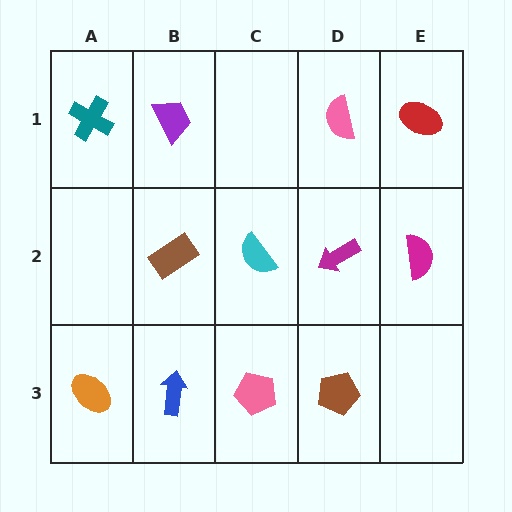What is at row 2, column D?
A magenta arrow.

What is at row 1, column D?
A pink semicircle.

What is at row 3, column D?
A brown pentagon.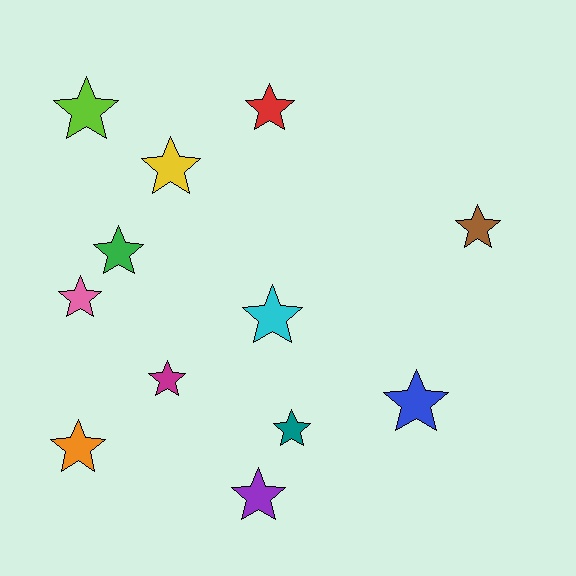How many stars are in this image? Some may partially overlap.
There are 12 stars.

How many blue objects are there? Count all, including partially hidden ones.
There is 1 blue object.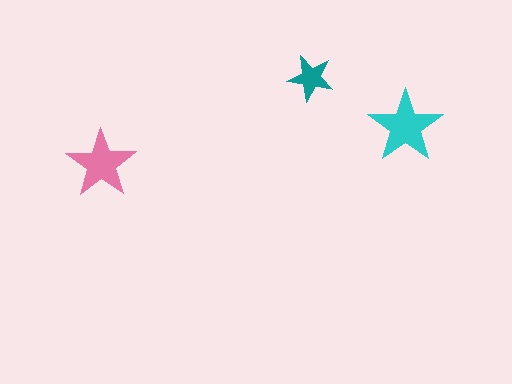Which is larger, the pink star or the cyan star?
The cyan one.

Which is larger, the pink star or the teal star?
The pink one.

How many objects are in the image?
There are 3 objects in the image.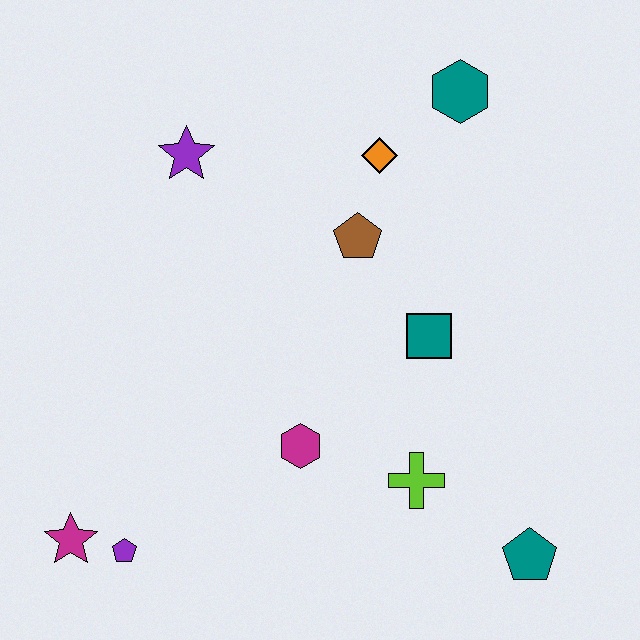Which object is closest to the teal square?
The brown pentagon is closest to the teal square.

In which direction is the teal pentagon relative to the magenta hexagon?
The teal pentagon is to the right of the magenta hexagon.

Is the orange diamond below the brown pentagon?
No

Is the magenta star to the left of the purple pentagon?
Yes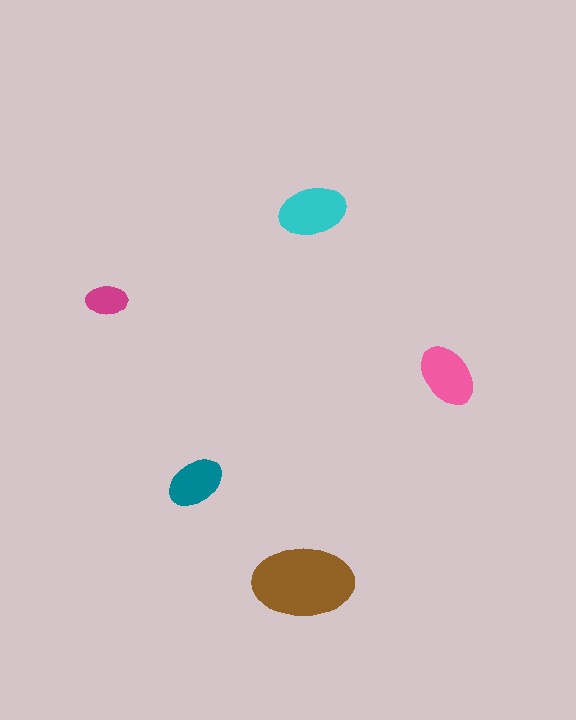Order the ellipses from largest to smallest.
the brown one, the cyan one, the pink one, the teal one, the magenta one.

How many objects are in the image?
There are 5 objects in the image.